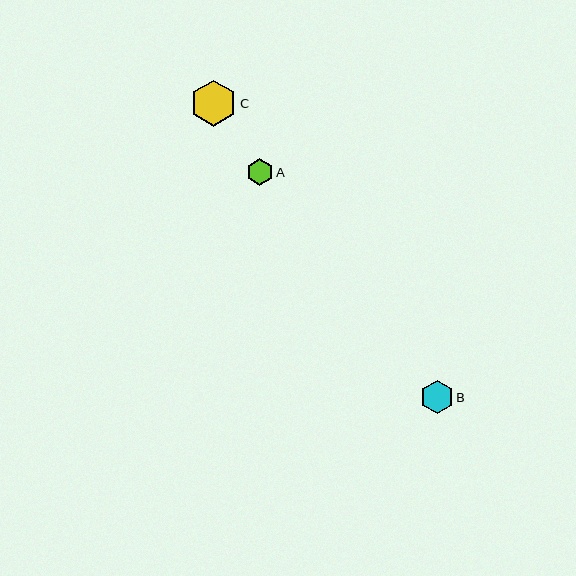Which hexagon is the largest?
Hexagon C is the largest with a size of approximately 46 pixels.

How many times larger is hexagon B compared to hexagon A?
Hexagon B is approximately 1.2 times the size of hexagon A.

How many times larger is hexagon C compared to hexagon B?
Hexagon C is approximately 1.4 times the size of hexagon B.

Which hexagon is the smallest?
Hexagon A is the smallest with a size of approximately 27 pixels.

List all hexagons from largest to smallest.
From largest to smallest: C, B, A.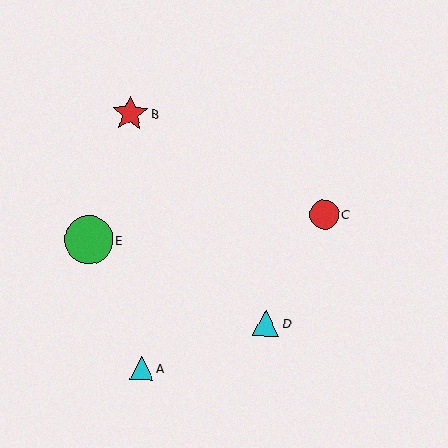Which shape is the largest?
The green circle (labeled E) is the largest.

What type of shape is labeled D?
Shape D is a cyan triangle.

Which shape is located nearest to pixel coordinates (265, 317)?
The cyan triangle (labeled D) at (266, 323) is nearest to that location.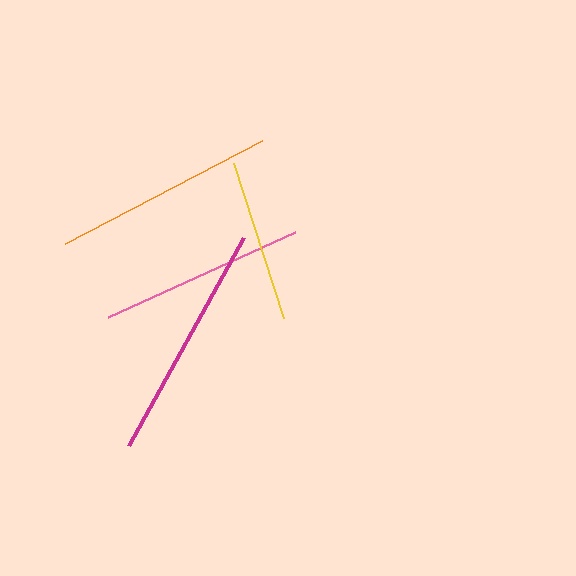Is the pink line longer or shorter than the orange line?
The orange line is longer than the pink line.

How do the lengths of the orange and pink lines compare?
The orange and pink lines are approximately the same length.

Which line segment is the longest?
The magenta line is the longest at approximately 237 pixels.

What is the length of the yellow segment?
The yellow segment is approximately 162 pixels long.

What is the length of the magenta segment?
The magenta segment is approximately 237 pixels long.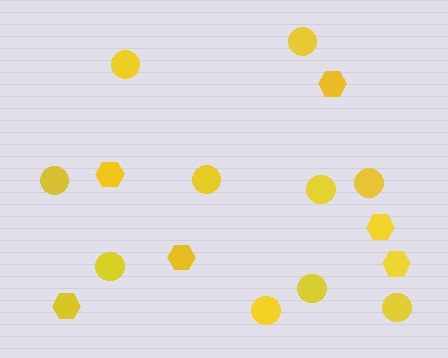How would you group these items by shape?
There are 2 groups: one group of hexagons (6) and one group of circles (10).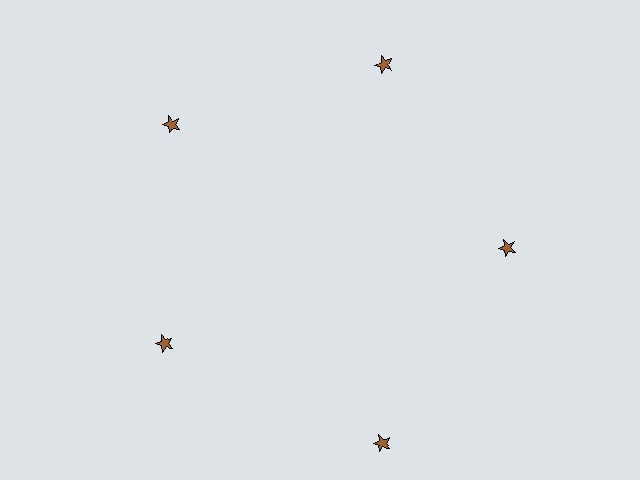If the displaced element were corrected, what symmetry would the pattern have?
It would have 5-fold rotational symmetry — the pattern would map onto itself every 72 degrees.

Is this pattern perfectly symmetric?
No. The 5 brown stars are arranged in a ring, but one element near the 5 o'clock position is pushed outward from the center, breaking the 5-fold rotational symmetry.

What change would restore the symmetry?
The symmetry would be restored by moving it inward, back onto the ring so that all 5 stars sit at equal angles and equal distance from the center.